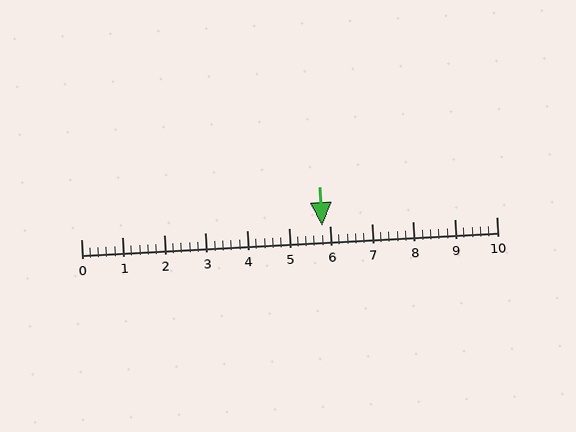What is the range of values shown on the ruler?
The ruler shows values from 0 to 10.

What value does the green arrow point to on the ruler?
The green arrow points to approximately 5.8.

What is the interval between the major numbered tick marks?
The major tick marks are spaced 1 units apart.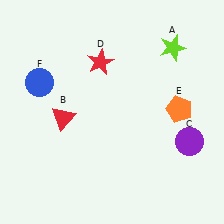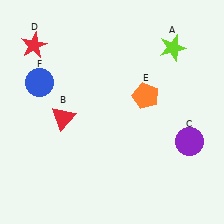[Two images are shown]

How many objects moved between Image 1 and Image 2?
2 objects moved between the two images.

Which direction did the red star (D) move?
The red star (D) moved left.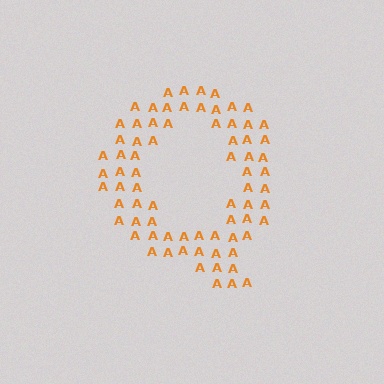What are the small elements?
The small elements are letter A's.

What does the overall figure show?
The overall figure shows the letter Q.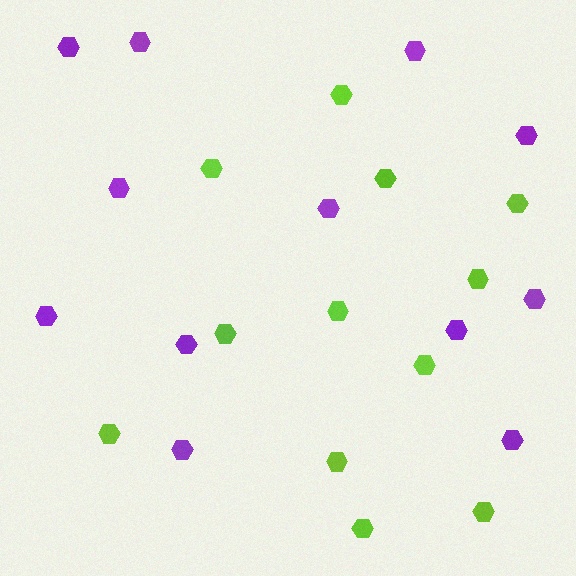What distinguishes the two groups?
There are 2 groups: one group of lime hexagons (12) and one group of purple hexagons (12).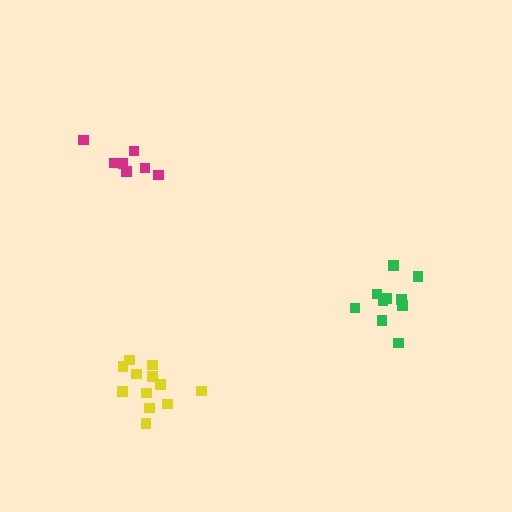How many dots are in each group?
Group 1: 10 dots, Group 2: 7 dots, Group 3: 12 dots (29 total).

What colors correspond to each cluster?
The clusters are colored: green, magenta, yellow.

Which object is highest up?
The magenta cluster is topmost.